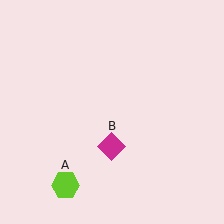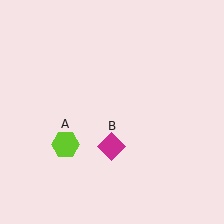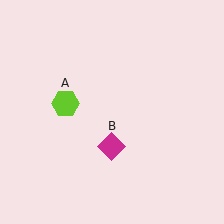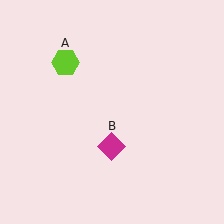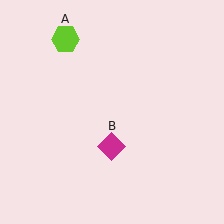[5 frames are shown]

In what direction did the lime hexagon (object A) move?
The lime hexagon (object A) moved up.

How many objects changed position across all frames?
1 object changed position: lime hexagon (object A).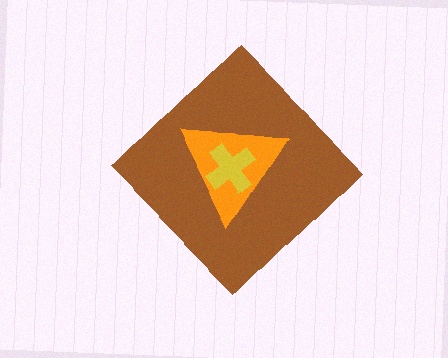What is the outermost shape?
The brown diamond.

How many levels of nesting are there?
3.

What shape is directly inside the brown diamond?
The orange triangle.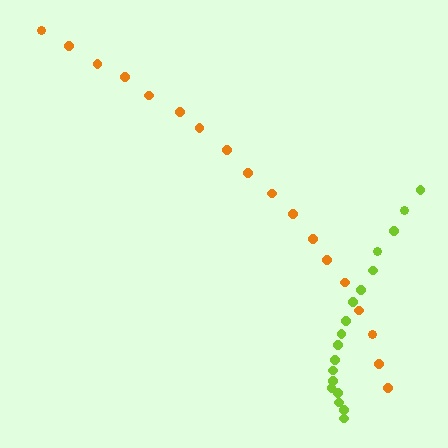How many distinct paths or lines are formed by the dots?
There are 2 distinct paths.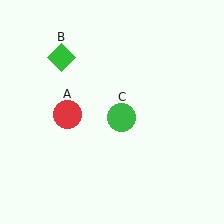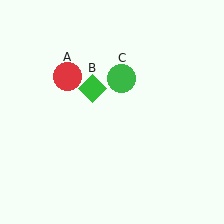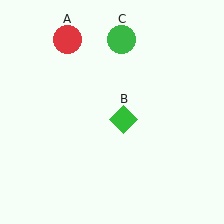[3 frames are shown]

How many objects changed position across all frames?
3 objects changed position: red circle (object A), green diamond (object B), green circle (object C).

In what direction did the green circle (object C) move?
The green circle (object C) moved up.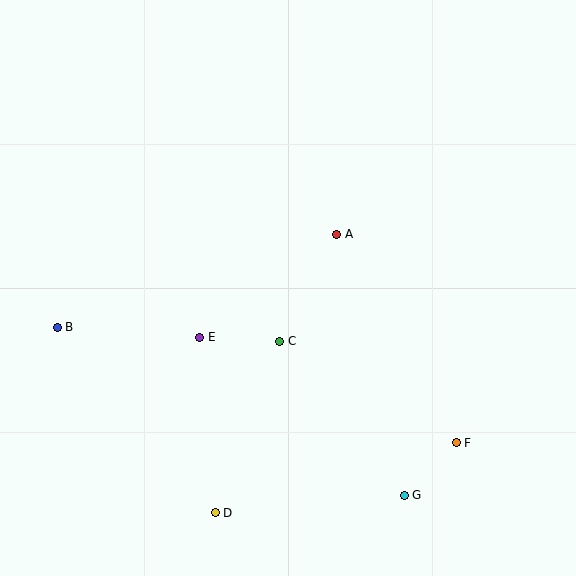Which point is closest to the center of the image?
Point C at (280, 341) is closest to the center.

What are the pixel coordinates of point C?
Point C is at (280, 341).